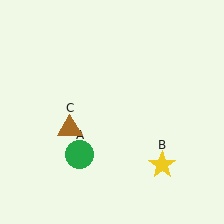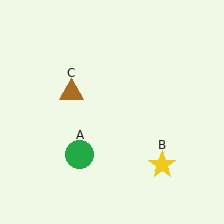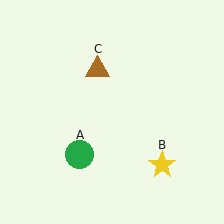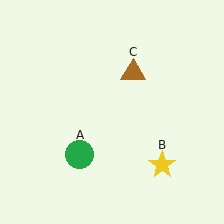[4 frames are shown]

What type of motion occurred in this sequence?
The brown triangle (object C) rotated clockwise around the center of the scene.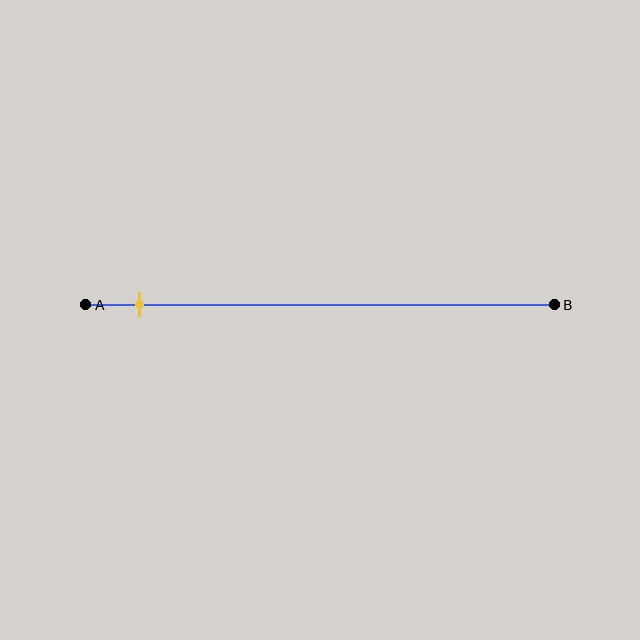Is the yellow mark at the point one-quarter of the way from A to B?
No, the mark is at about 10% from A, not at the 25% one-quarter point.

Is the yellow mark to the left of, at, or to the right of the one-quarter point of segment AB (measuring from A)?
The yellow mark is to the left of the one-quarter point of segment AB.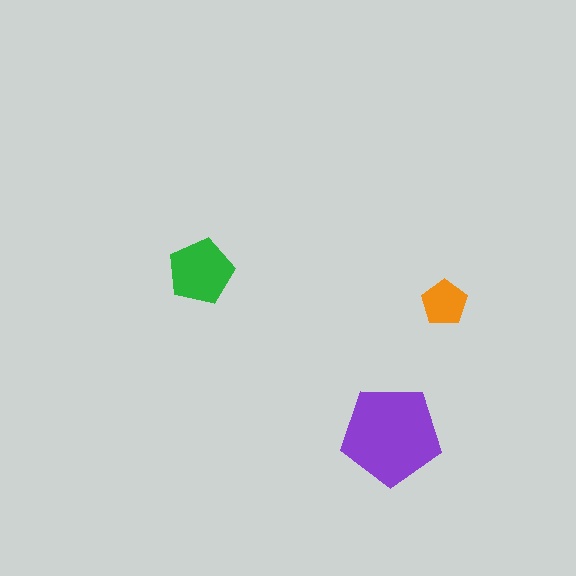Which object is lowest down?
The purple pentagon is bottommost.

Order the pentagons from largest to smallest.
the purple one, the green one, the orange one.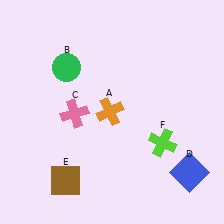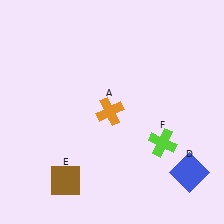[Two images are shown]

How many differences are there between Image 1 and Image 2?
There are 2 differences between the two images.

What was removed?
The green circle (B), the pink cross (C) were removed in Image 2.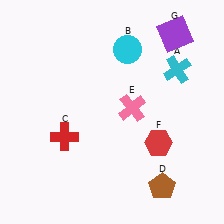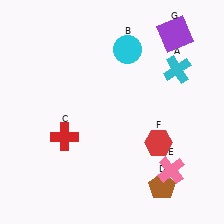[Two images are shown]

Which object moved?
The pink cross (E) moved down.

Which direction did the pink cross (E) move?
The pink cross (E) moved down.